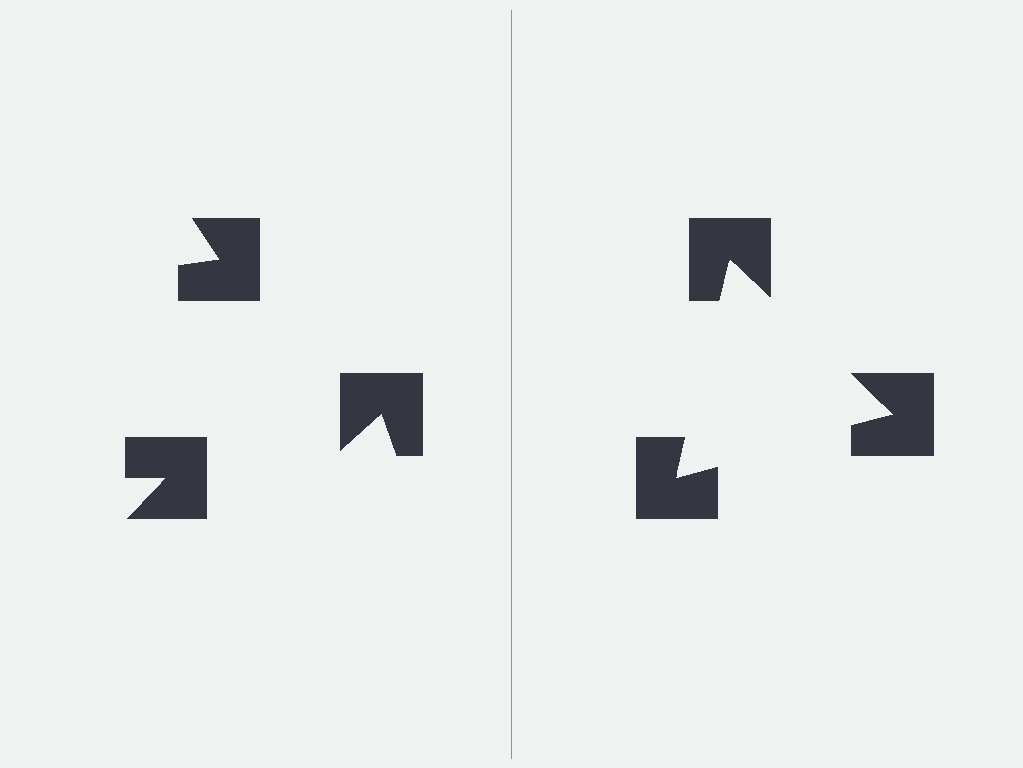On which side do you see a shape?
An illusory triangle appears on the right side. On the left side the wedge cuts are rotated, so no coherent shape forms.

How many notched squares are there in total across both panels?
6 — 3 on each side.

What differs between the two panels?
The notched squares are positioned identically on both sides; only the wedge orientations differ. On the right they align to a triangle; on the left they are misaligned.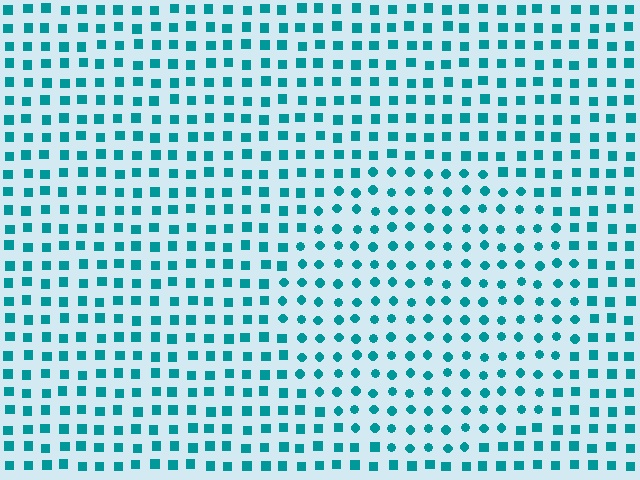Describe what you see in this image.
The image is filled with small teal elements arranged in a uniform grid. A circle-shaped region contains circles, while the surrounding area contains squares. The boundary is defined purely by the change in element shape.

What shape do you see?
I see a circle.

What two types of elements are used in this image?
The image uses circles inside the circle region and squares outside it.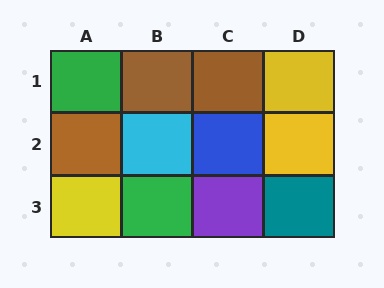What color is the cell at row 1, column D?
Yellow.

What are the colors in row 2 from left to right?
Brown, cyan, blue, yellow.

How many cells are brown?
3 cells are brown.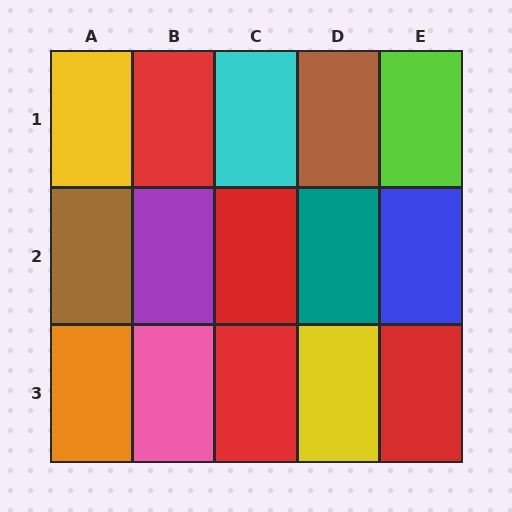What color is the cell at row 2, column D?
Teal.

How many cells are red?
4 cells are red.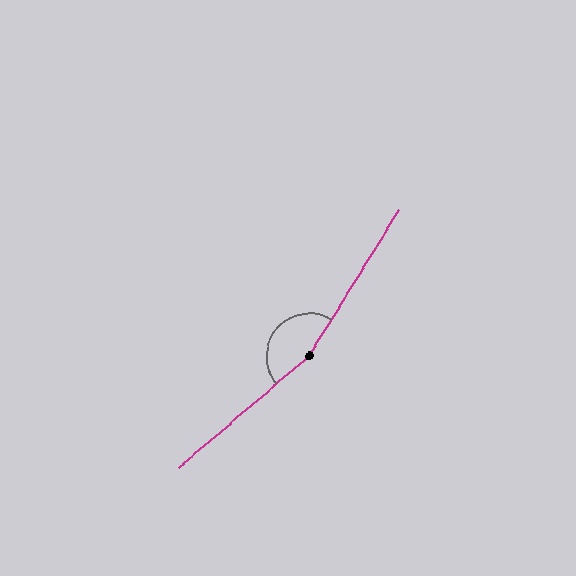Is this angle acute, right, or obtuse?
It is obtuse.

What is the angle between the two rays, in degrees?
Approximately 162 degrees.